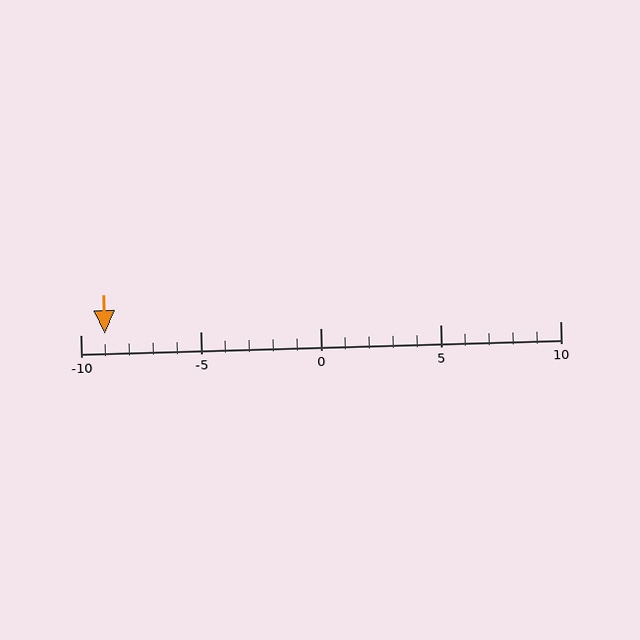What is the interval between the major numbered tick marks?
The major tick marks are spaced 5 units apart.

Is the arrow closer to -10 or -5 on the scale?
The arrow is closer to -10.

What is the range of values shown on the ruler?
The ruler shows values from -10 to 10.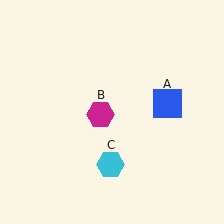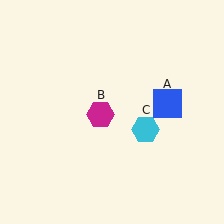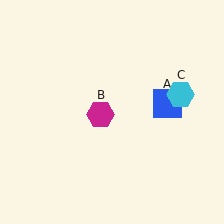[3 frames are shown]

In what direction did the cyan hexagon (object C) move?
The cyan hexagon (object C) moved up and to the right.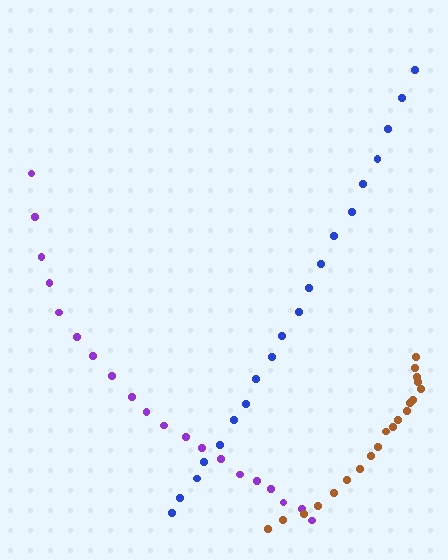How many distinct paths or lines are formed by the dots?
There are 3 distinct paths.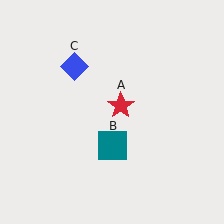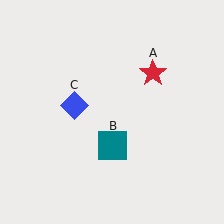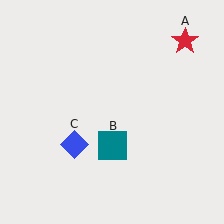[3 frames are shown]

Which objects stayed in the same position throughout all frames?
Teal square (object B) remained stationary.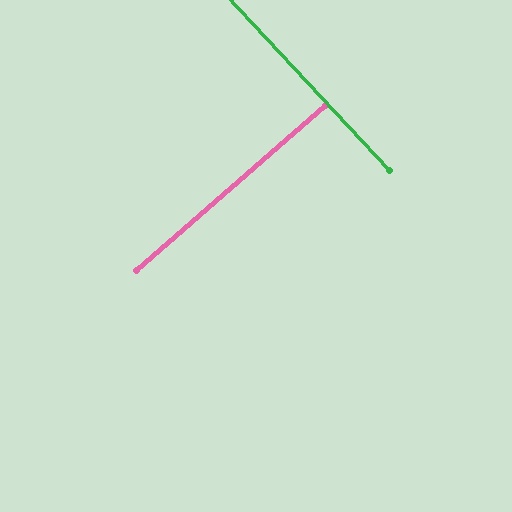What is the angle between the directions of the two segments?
Approximately 88 degrees.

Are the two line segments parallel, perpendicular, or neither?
Perpendicular — they meet at approximately 88°.